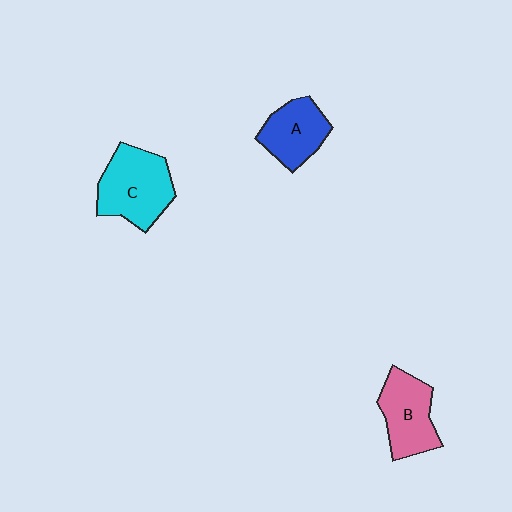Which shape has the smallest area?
Shape A (blue).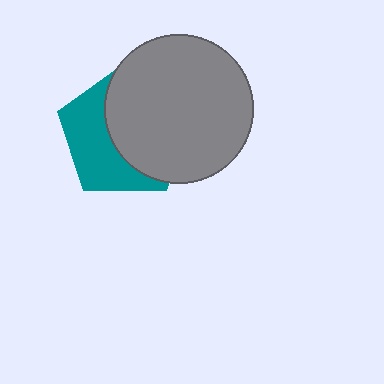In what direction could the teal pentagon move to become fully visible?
The teal pentagon could move left. That would shift it out from behind the gray circle entirely.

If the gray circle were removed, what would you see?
You would see the complete teal pentagon.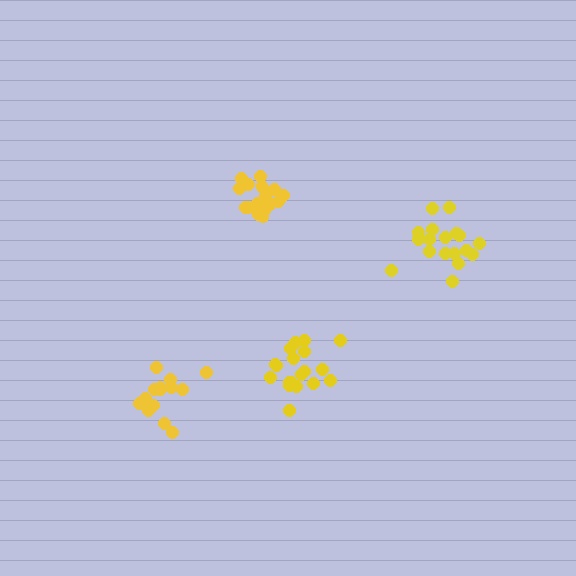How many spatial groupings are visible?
There are 4 spatial groupings.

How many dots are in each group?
Group 1: 19 dots, Group 2: 15 dots, Group 3: 18 dots, Group 4: 19 dots (71 total).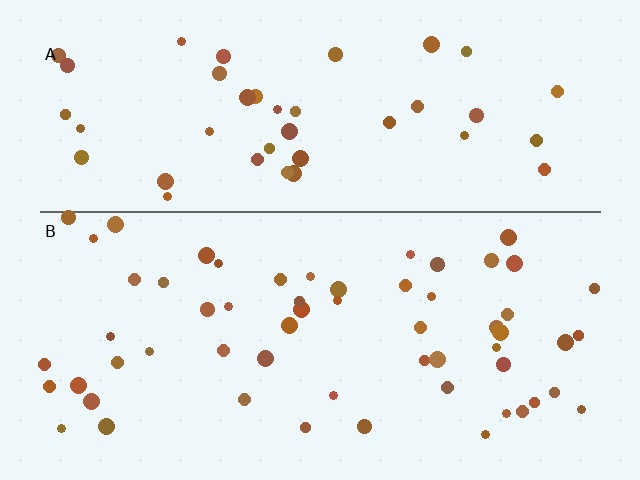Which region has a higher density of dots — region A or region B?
B (the bottom).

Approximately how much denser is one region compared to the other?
Approximately 1.3× — region B over region A.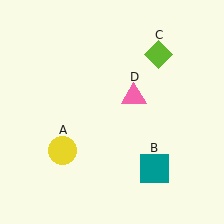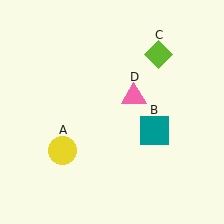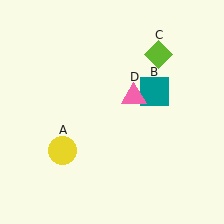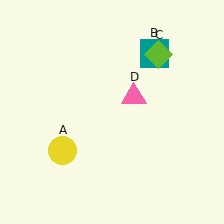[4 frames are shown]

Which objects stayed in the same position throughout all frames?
Yellow circle (object A) and lime diamond (object C) and pink triangle (object D) remained stationary.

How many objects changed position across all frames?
1 object changed position: teal square (object B).